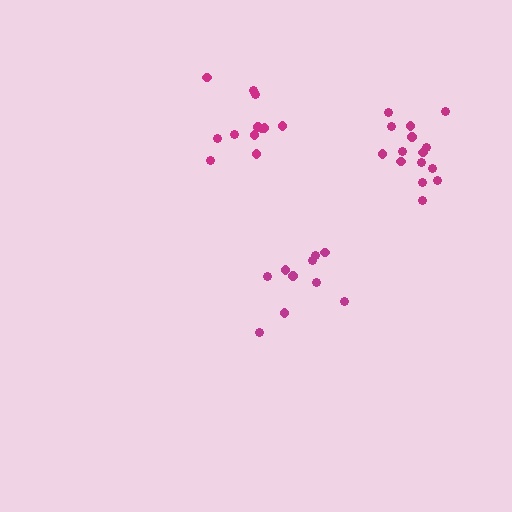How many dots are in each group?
Group 1: 12 dots, Group 2: 10 dots, Group 3: 15 dots (37 total).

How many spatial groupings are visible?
There are 3 spatial groupings.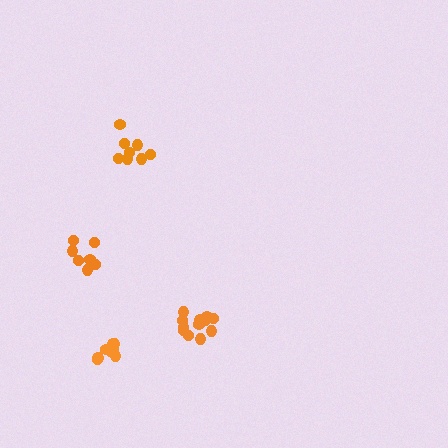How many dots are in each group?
Group 1: 12 dots, Group 2: 10 dots, Group 3: 8 dots, Group 4: 7 dots (37 total).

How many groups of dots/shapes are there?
There are 4 groups.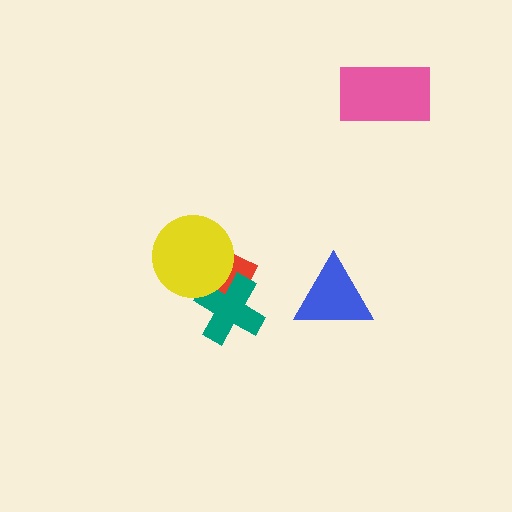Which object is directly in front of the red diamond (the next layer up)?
The teal cross is directly in front of the red diamond.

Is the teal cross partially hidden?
Yes, it is partially covered by another shape.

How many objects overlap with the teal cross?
2 objects overlap with the teal cross.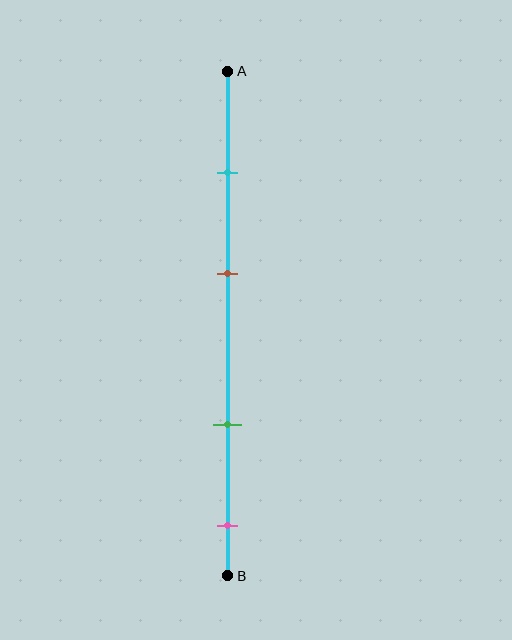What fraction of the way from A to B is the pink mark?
The pink mark is approximately 90% (0.9) of the way from A to B.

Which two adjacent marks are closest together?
The cyan and brown marks are the closest adjacent pair.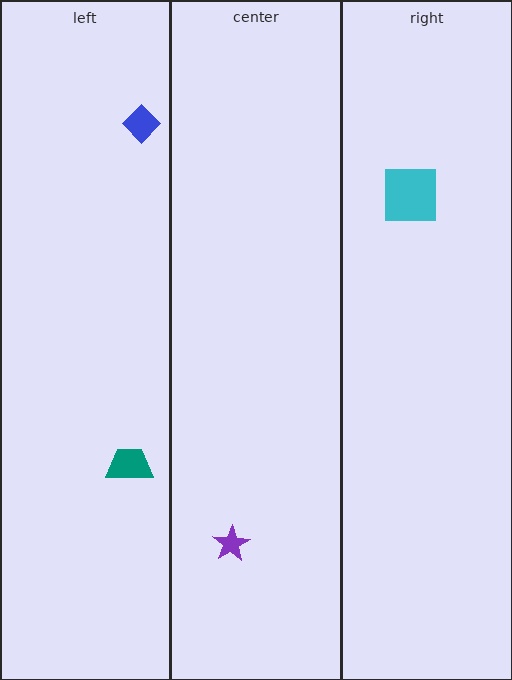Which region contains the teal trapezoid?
The left region.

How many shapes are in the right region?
1.